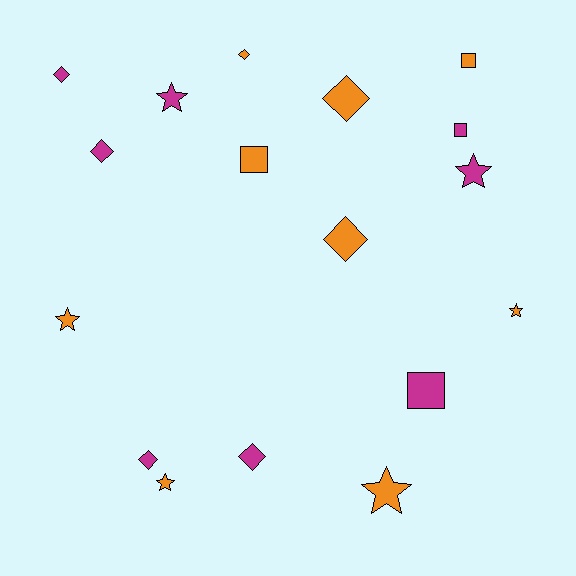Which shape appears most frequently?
Diamond, with 7 objects.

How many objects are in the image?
There are 17 objects.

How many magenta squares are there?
There are 2 magenta squares.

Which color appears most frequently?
Orange, with 9 objects.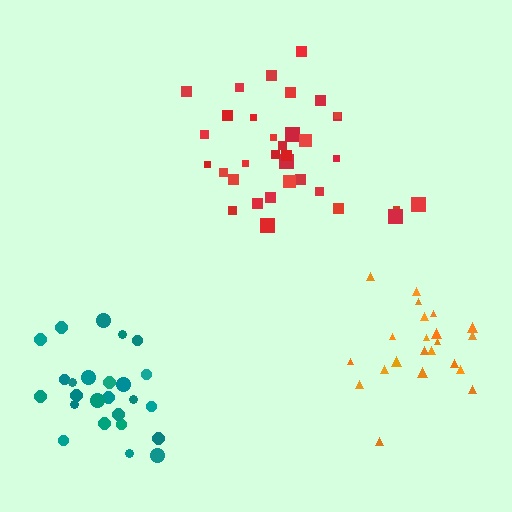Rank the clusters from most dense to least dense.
orange, red, teal.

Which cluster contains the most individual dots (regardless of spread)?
Red (35).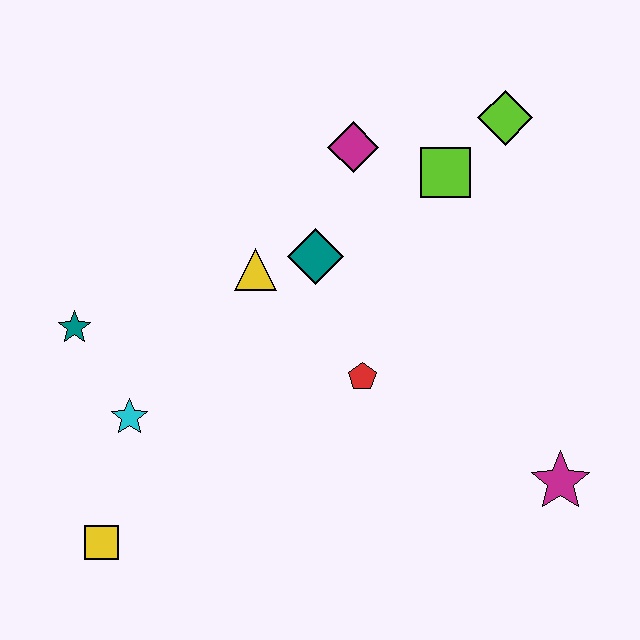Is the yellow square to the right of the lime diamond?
No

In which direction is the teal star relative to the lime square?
The teal star is to the left of the lime square.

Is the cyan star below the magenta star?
No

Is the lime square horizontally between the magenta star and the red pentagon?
Yes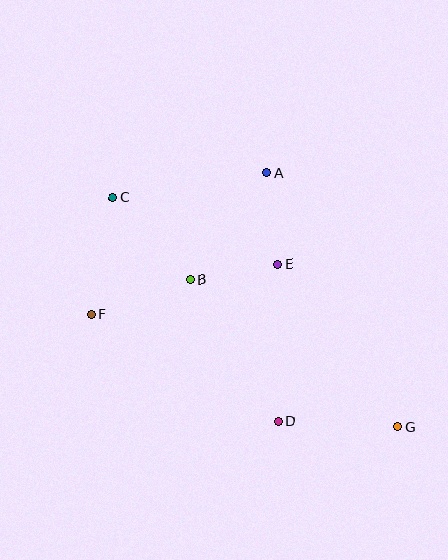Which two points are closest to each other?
Points B and E are closest to each other.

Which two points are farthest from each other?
Points C and G are farthest from each other.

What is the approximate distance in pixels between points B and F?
The distance between B and F is approximately 105 pixels.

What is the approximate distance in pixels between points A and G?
The distance between A and G is approximately 286 pixels.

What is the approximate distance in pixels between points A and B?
The distance between A and B is approximately 131 pixels.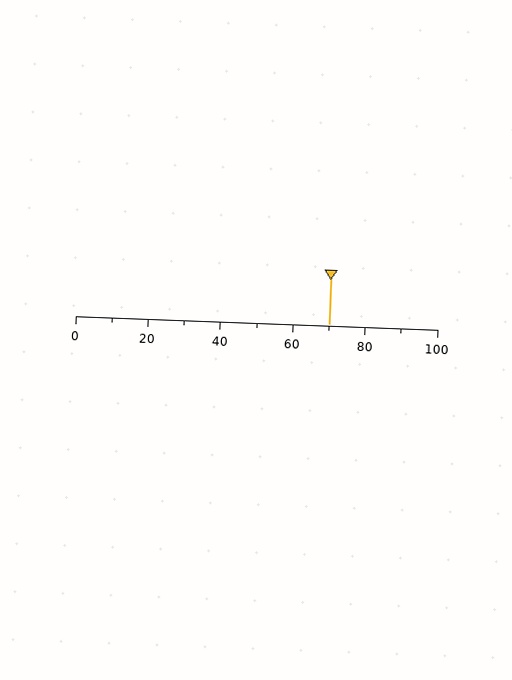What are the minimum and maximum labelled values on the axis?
The axis runs from 0 to 100.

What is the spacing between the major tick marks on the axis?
The major ticks are spaced 20 apart.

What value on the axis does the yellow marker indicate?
The marker indicates approximately 70.